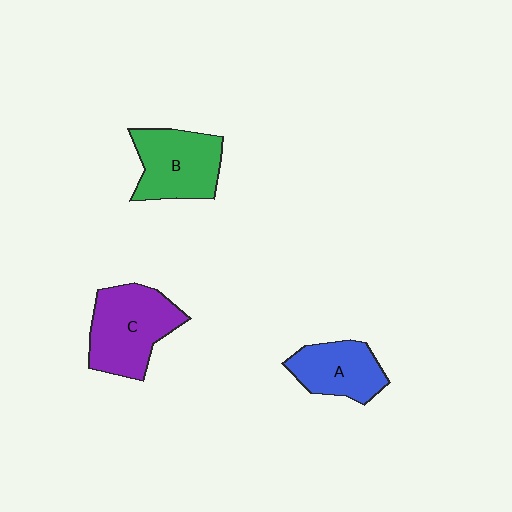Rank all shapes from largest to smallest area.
From largest to smallest: C (purple), B (green), A (blue).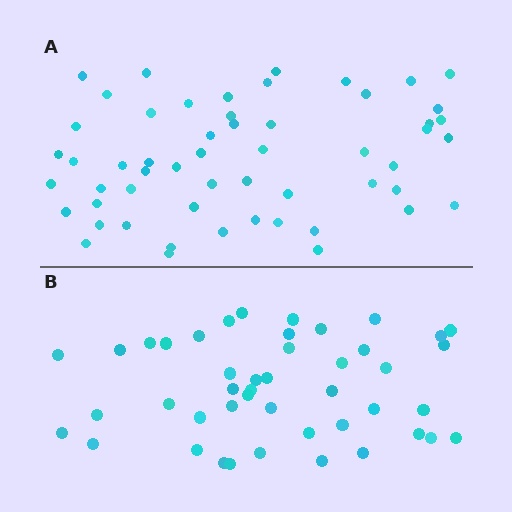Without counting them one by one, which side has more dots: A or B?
Region A (the top region) has more dots.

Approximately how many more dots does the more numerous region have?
Region A has roughly 10 or so more dots than region B.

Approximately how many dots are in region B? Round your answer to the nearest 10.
About 40 dots. (The exact count is 45, which rounds to 40.)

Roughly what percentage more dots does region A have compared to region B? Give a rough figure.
About 20% more.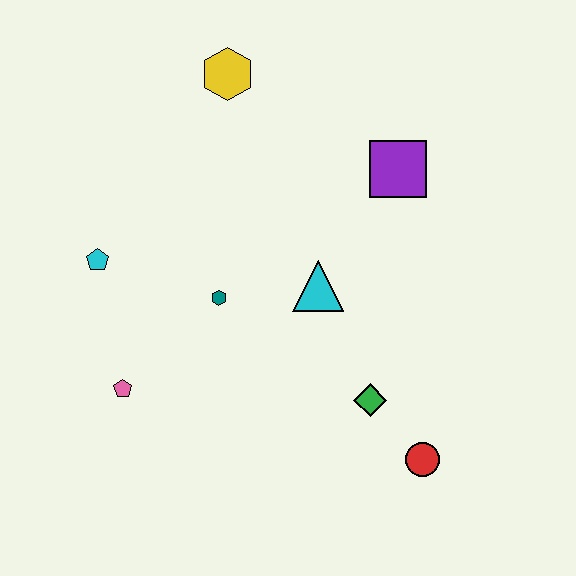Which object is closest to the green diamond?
The red circle is closest to the green diamond.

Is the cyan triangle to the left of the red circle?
Yes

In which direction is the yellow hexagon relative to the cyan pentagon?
The yellow hexagon is above the cyan pentagon.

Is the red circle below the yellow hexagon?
Yes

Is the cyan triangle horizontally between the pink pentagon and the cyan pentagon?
No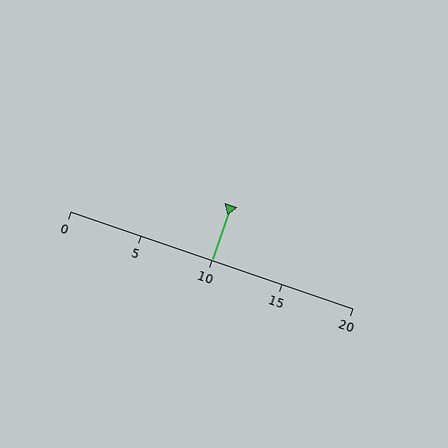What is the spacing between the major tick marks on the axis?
The major ticks are spaced 5 apart.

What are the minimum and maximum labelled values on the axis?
The axis runs from 0 to 20.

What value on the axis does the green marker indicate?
The marker indicates approximately 10.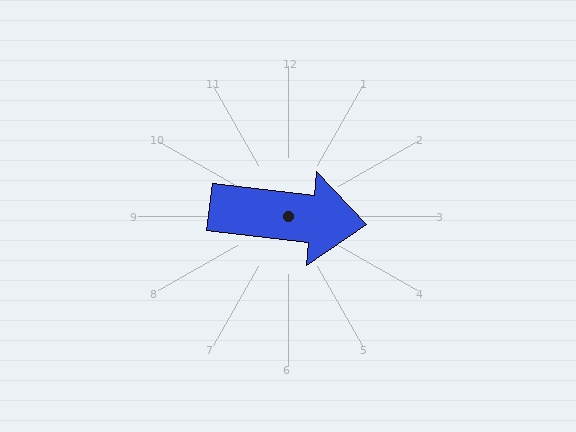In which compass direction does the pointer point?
East.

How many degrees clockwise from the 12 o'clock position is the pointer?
Approximately 96 degrees.